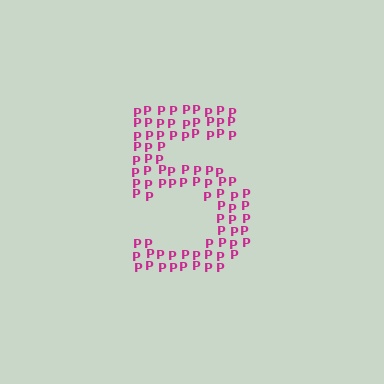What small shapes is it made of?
It is made of small letter P's.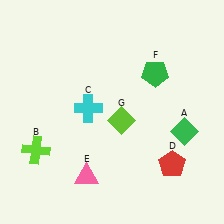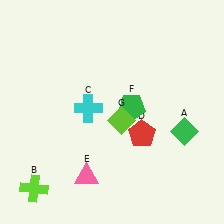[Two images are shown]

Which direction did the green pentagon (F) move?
The green pentagon (F) moved down.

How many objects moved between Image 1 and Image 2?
3 objects moved between the two images.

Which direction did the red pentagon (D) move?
The red pentagon (D) moved up.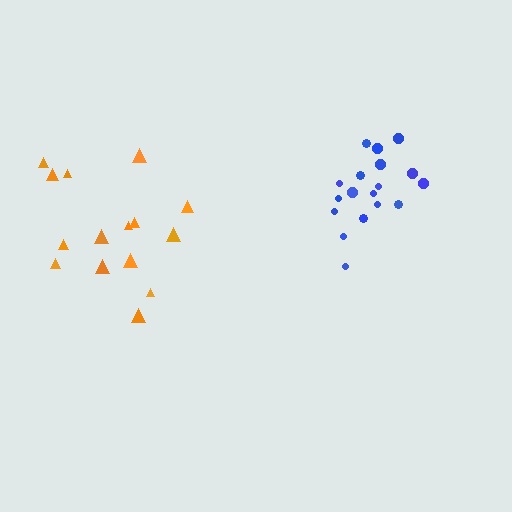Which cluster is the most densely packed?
Blue.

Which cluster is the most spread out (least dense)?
Orange.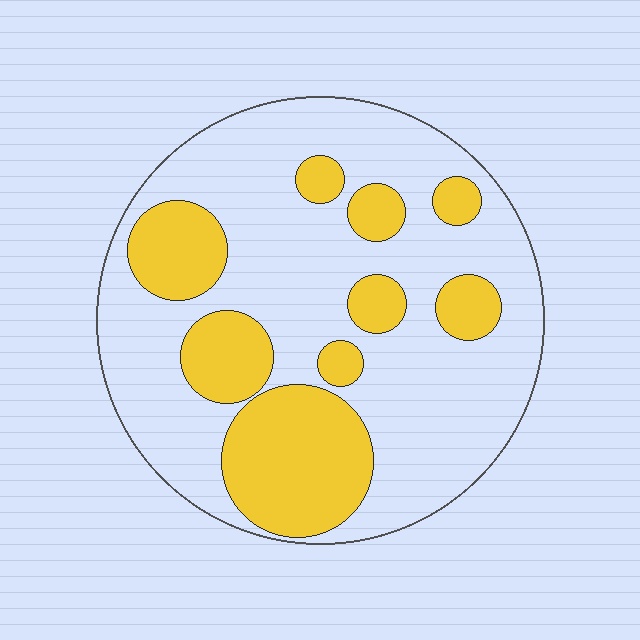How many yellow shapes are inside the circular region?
9.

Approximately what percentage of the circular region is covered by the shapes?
Approximately 30%.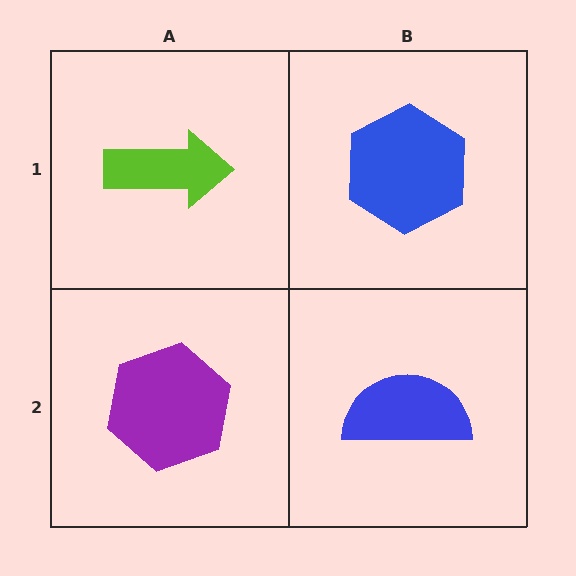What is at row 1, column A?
A lime arrow.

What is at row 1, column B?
A blue hexagon.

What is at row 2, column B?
A blue semicircle.